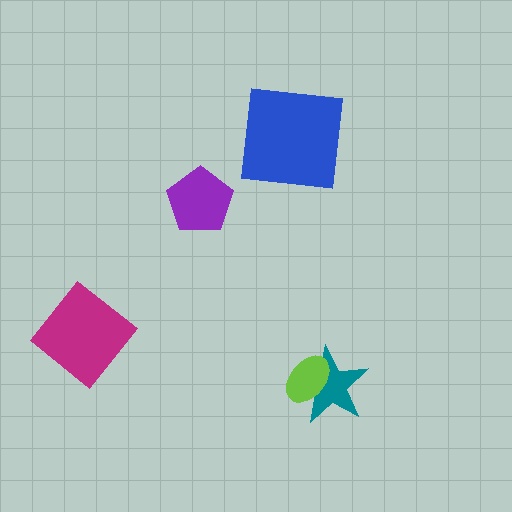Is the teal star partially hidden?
Yes, it is partially covered by another shape.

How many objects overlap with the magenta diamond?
0 objects overlap with the magenta diamond.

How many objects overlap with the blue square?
0 objects overlap with the blue square.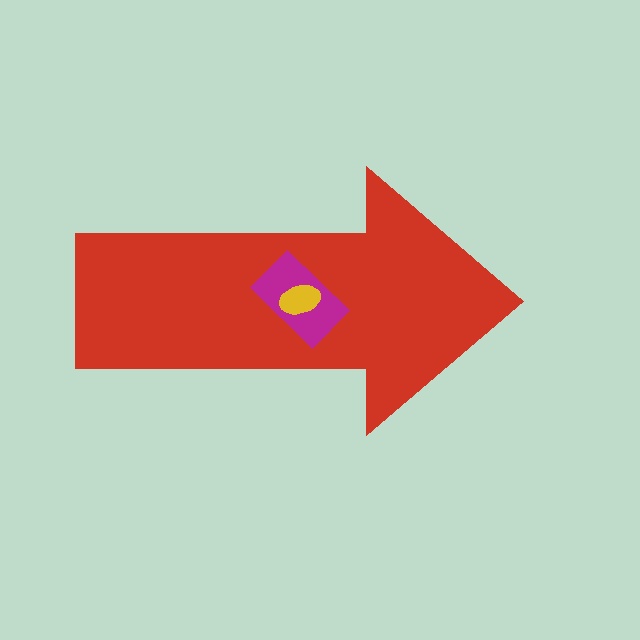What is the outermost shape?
The red arrow.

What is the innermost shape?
The yellow ellipse.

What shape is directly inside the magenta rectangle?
The yellow ellipse.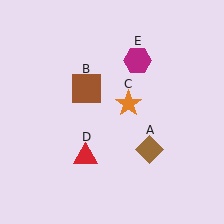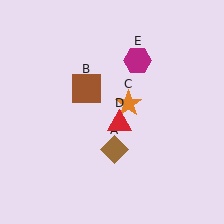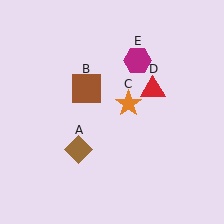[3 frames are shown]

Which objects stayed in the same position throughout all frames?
Brown square (object B) and orange star (object C) and magenta hexagon (object E) remained stationary.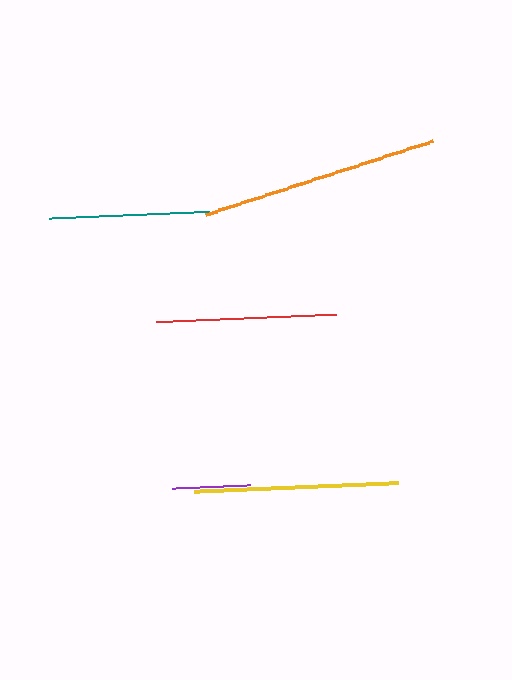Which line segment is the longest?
The orange line is the longest at approximately 238 pixels.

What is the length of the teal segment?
The teal segment is approximately 160 pixels long.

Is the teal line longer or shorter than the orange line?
The orange line is longer than the teal line.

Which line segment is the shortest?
The purple line is the shortest at approximately 77 pixels.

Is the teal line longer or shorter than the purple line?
The teal line is longer than the purple line.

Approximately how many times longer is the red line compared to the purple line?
The red line is approximately 2.3 times the length of the purple line.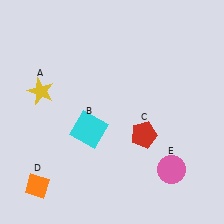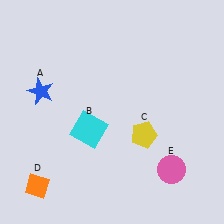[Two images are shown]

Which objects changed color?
A changed from yellow to blue. C changed from red to yellow.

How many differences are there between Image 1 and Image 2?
There are 2 differences between the two images.